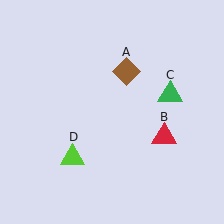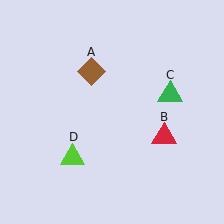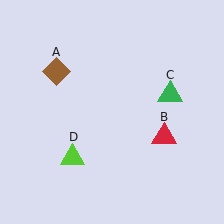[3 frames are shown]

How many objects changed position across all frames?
1 object changed position: brown diamond (object A).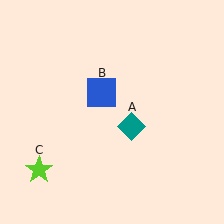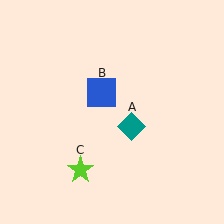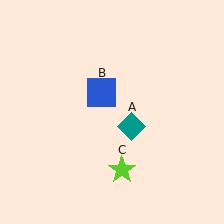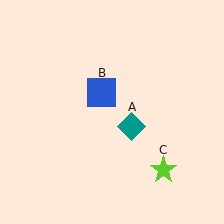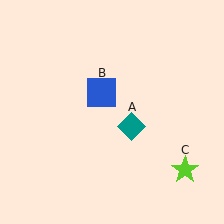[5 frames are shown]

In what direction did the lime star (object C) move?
The lime star (object C) moved right.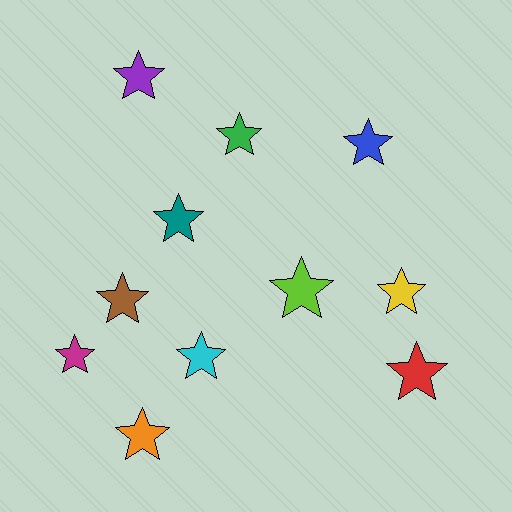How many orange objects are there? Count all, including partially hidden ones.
There is 1 orange object.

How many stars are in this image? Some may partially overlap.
There are 11 stars.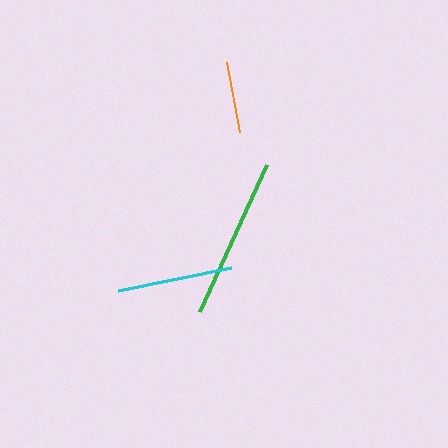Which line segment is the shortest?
The orange line is the shortest at approximately 72 pixels.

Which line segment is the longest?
The green line is the longest at approximately 161 pixels.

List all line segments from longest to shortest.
From longest to shortest: green, cyan, orange.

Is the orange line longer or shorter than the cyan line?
The cyan line is longer than the orange line.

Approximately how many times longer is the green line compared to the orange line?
The green line is approximately 2.3 times the length of the orange line.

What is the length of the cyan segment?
The cyan segment is approximately 116 pixels long.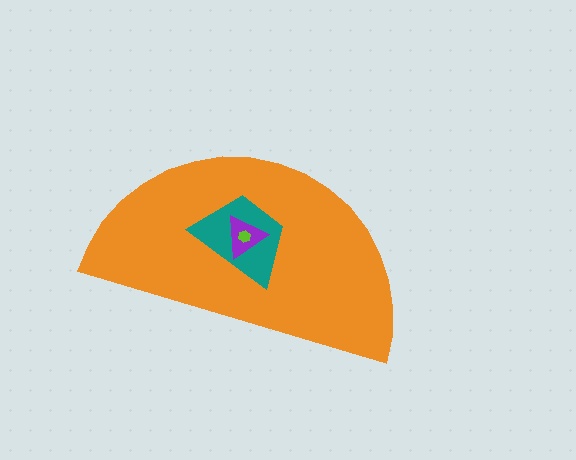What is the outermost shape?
The orange semicircle.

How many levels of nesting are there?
4.